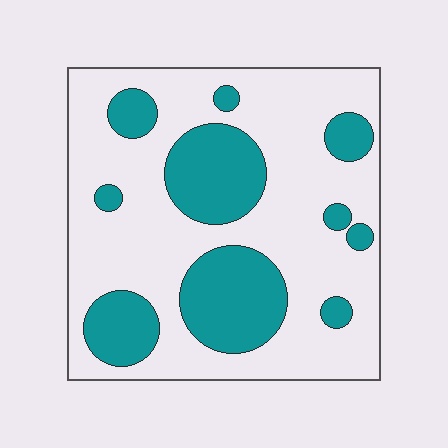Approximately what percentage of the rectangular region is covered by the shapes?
Approximately 30%.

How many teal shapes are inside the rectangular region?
10.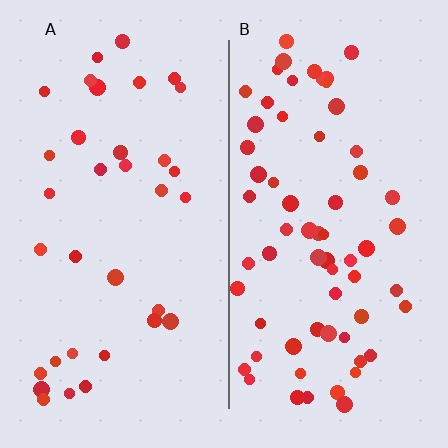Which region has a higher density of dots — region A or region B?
B (the right).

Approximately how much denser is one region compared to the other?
Approximately 1.9× — region B over region A.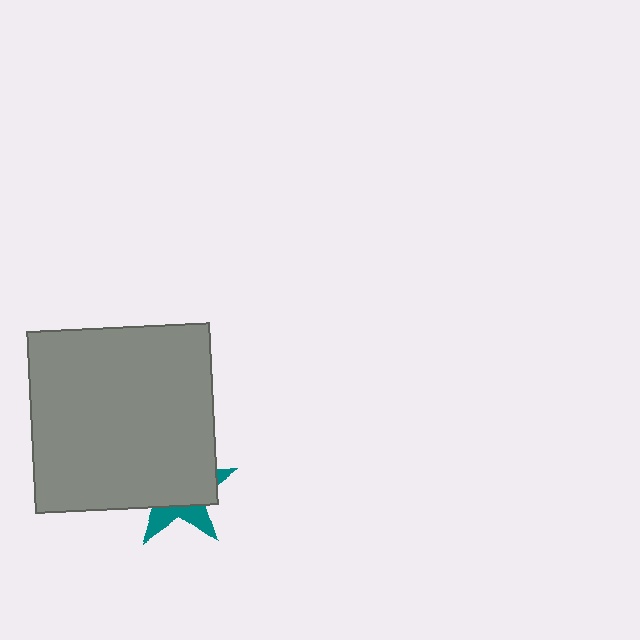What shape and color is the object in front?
The object in front is a gray square.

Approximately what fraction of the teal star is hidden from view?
Roughly 68% of the teal star is hidden behind the gray square.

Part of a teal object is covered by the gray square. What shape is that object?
It is a star.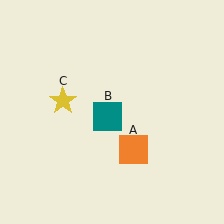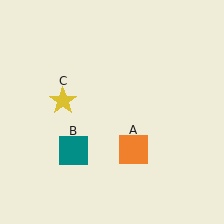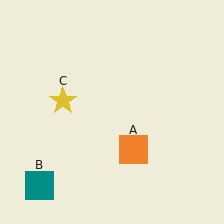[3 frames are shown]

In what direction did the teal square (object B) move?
The teal square (object B) moved down and to the left.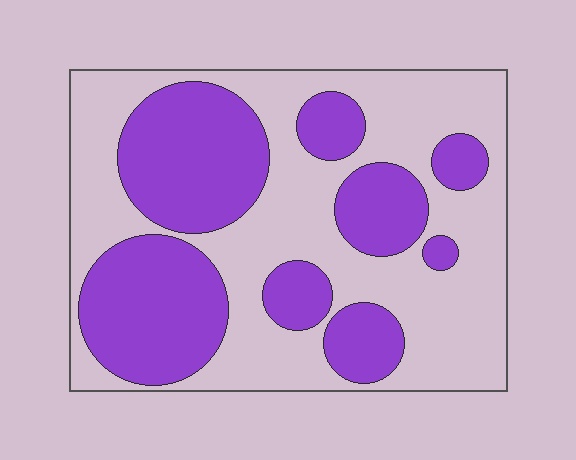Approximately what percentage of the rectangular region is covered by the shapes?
Approximately 40%.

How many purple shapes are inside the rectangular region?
8.